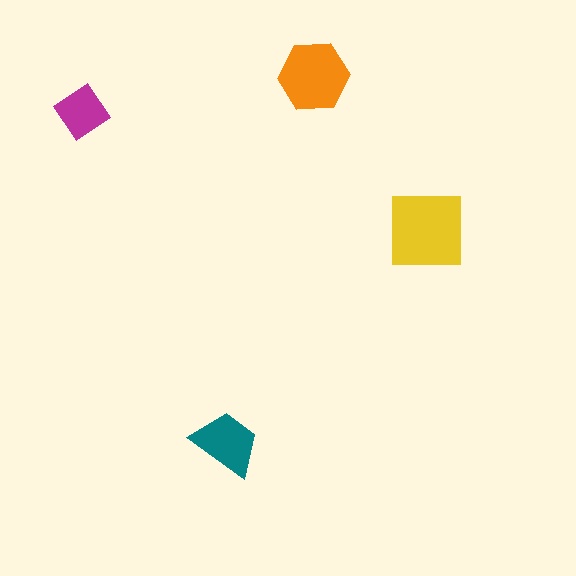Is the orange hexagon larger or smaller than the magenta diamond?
Larger.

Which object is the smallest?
The magenta diamond.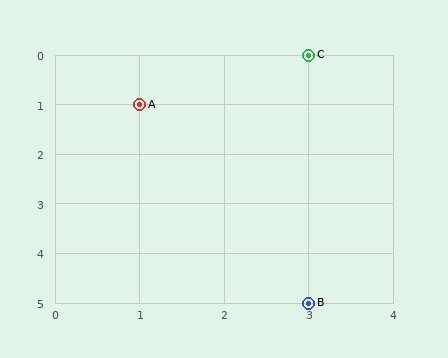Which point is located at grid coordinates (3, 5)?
Point B is at (3, 5).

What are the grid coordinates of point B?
Point B is at grid coordinates (3, 5).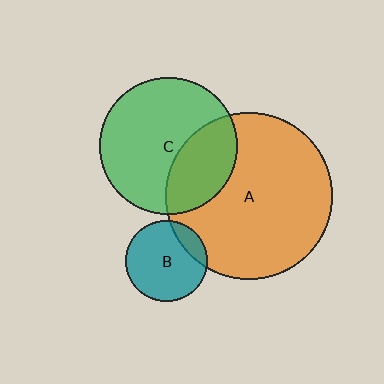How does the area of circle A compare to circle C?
Approximately 1.5 times.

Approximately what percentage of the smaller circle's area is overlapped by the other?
Approximately 15%.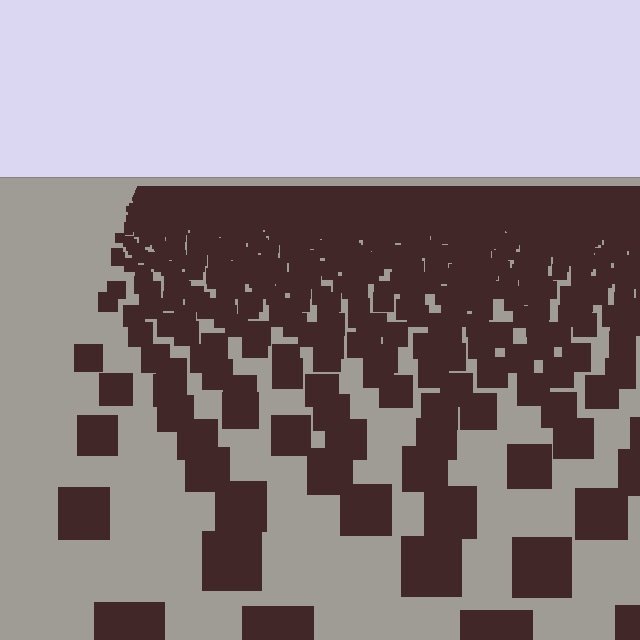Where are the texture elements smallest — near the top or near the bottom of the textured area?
Near the top.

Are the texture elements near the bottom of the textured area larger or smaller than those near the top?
Larger. Near the bottom, elements are closer to the viewer and appear at a bigger on-screen size.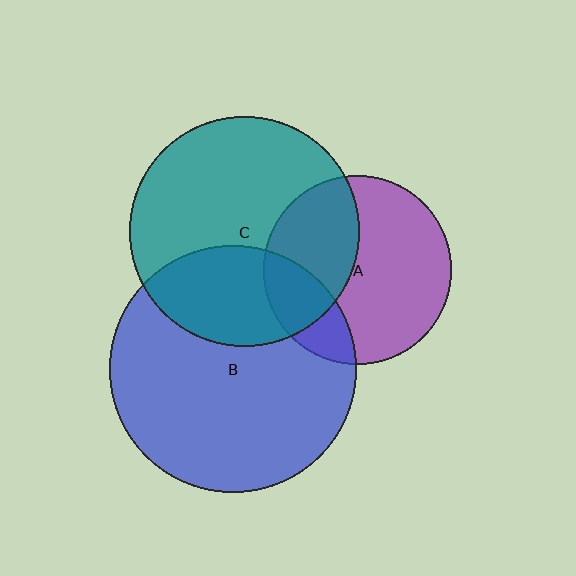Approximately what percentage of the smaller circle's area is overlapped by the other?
Approximately 35%.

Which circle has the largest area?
Circle B (blue).